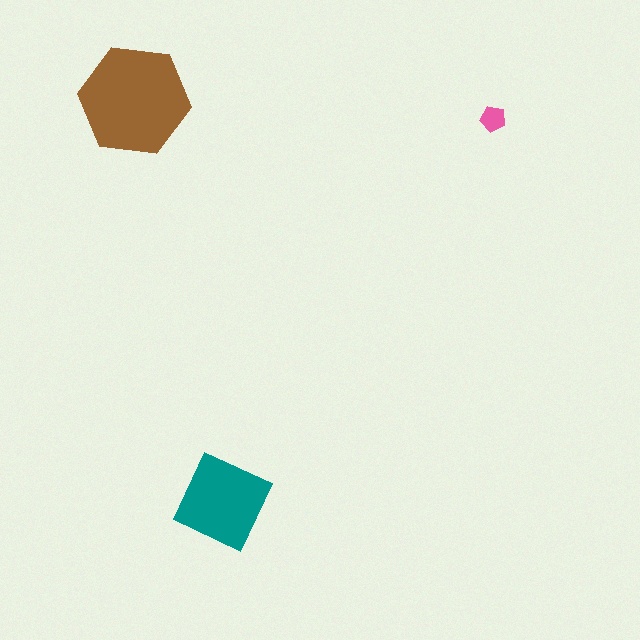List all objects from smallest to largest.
The pink pentagon, the teal square, the brown hexagon.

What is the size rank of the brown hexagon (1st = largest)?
1st.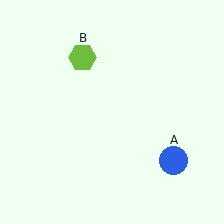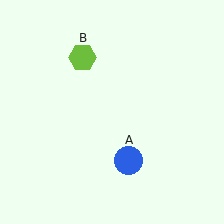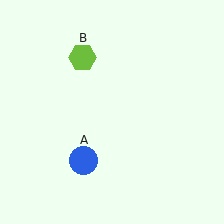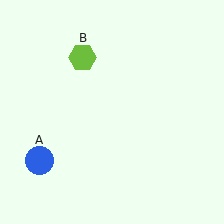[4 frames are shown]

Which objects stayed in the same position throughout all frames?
Lime hexagon (object B) remained stationary.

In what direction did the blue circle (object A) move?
The blue circle (object A) moved left.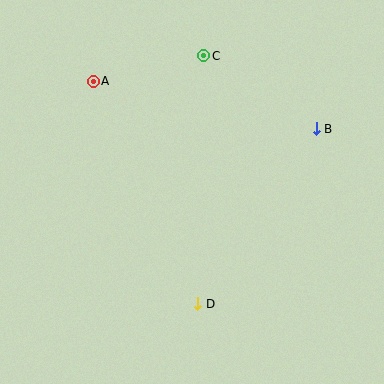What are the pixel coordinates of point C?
Point C is at (204, 56).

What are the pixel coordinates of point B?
Point B is at (316, 129).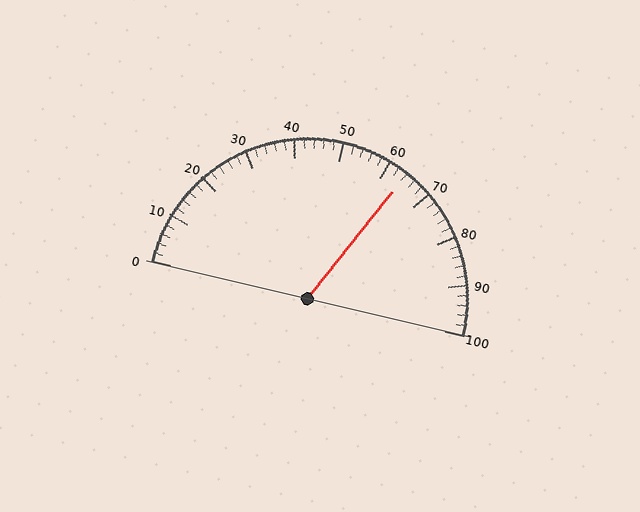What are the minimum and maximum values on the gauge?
The gauge ranges from 0 to 100.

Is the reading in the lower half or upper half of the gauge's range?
The reading is in the upper half of the range (0 to 100).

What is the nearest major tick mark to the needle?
The nearest major tick mark is 60.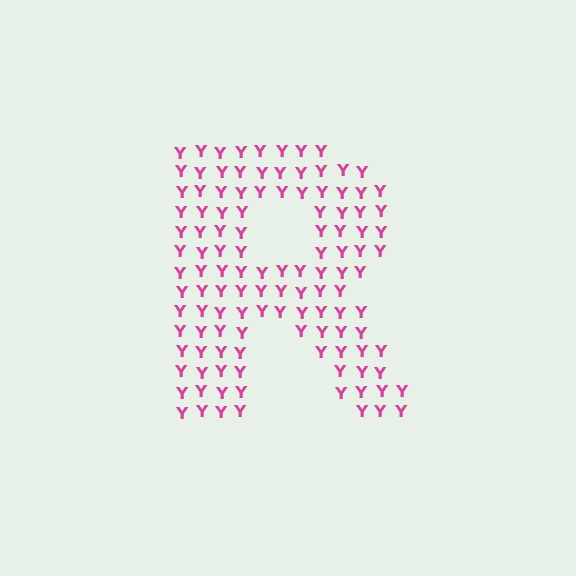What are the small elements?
The small elements are letter Y's.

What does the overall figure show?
The overall figure shows the letter R.